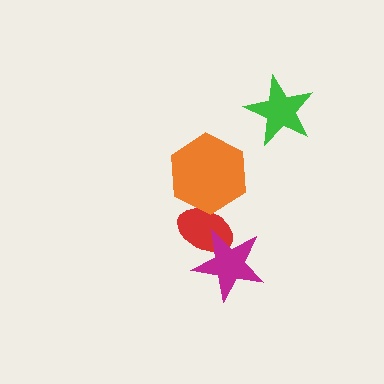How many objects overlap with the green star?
0 objects overlap with the green star.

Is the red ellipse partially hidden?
Yes, it is partially covered by another shape.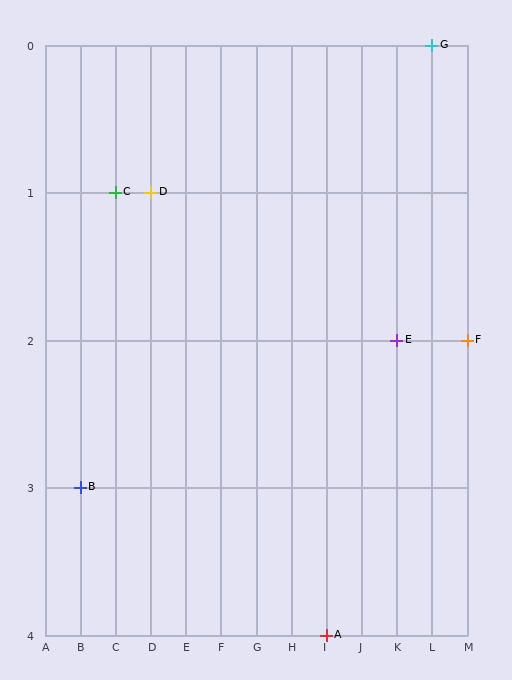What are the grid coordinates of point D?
Point D is at grid coordinates (D, 1).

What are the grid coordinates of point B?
Point B is at grid coordinates (B, 3).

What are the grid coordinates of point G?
Point G is at grid coordinates (L, 0).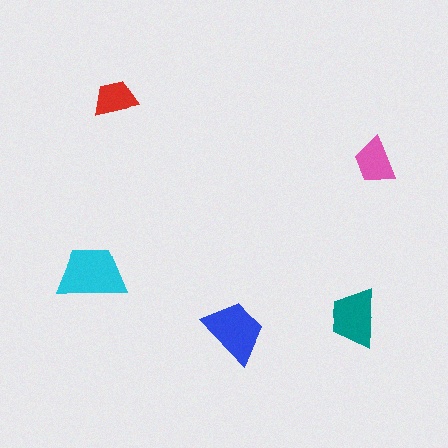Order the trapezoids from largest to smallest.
the cyan one, the blue one, the teal one, the pink one, the red one.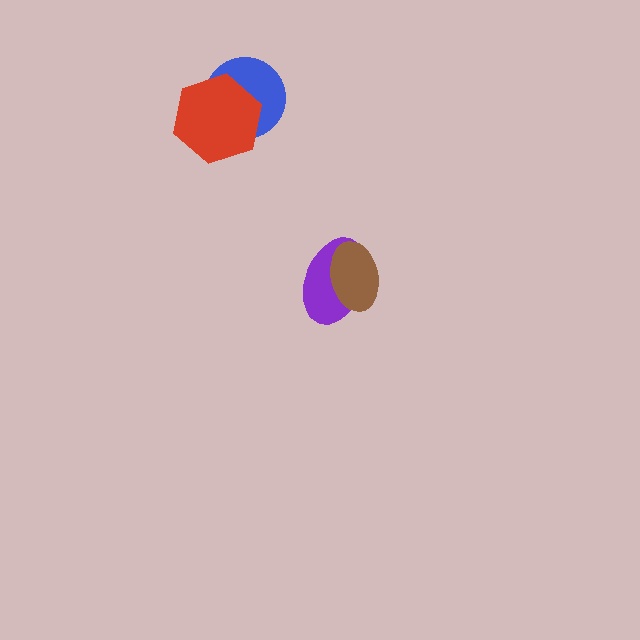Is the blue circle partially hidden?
Yes, it is partially covered by another shape.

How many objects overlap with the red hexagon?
1 object overlaps with the red hexagon.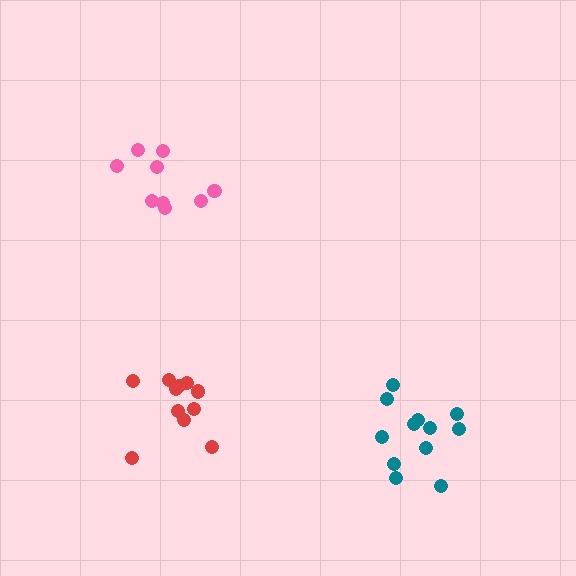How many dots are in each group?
Group 1: 9 dots, Group 2: 11 dots, Group 3: 12 dots (32 total).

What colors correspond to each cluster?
The clusters are colored: pink, red, teal.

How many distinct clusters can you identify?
There are 3 distinct clusters.